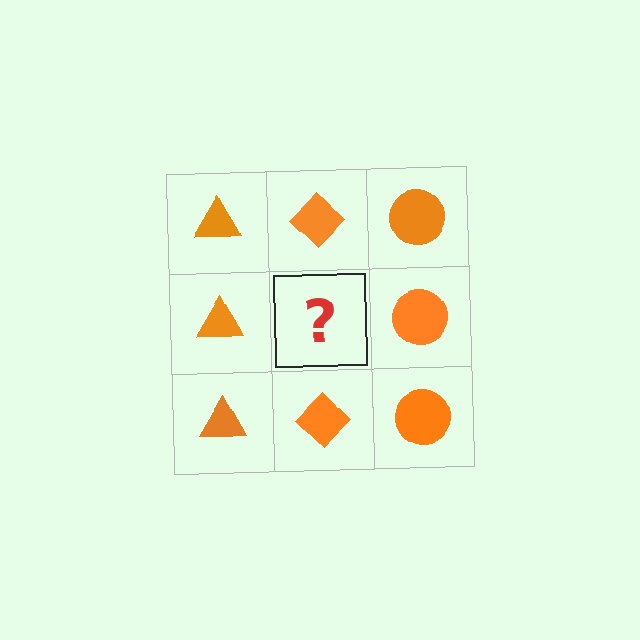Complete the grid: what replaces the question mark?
The question mark should be replaced with an orange diamond.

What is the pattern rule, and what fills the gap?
The rule is that each column has a consistent shape. The gap should be filled with an orange diamond.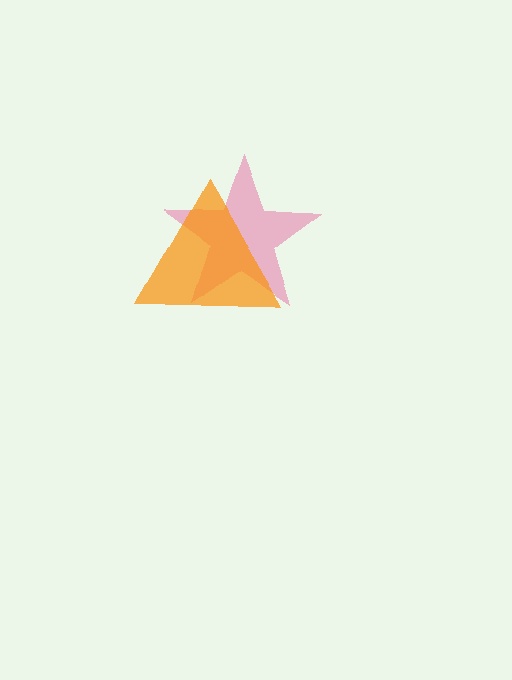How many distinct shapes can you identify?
There are 2 distinct shapes: a pink star, an orange triangle.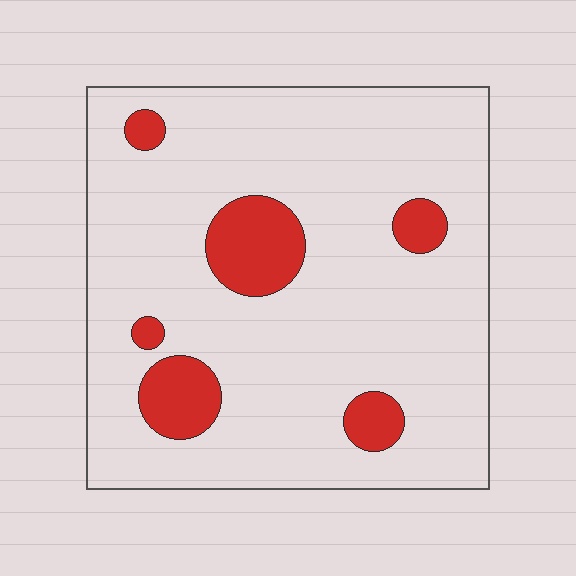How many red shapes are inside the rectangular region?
6.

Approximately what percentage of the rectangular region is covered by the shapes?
Approximately 15%.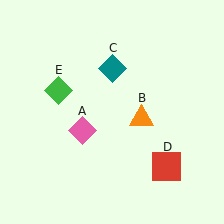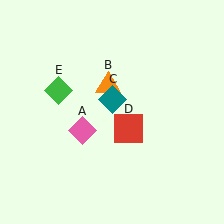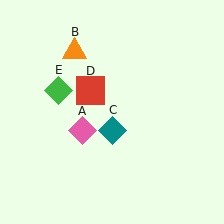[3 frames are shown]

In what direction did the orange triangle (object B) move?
The orange triangle (object B) moved up and to the left.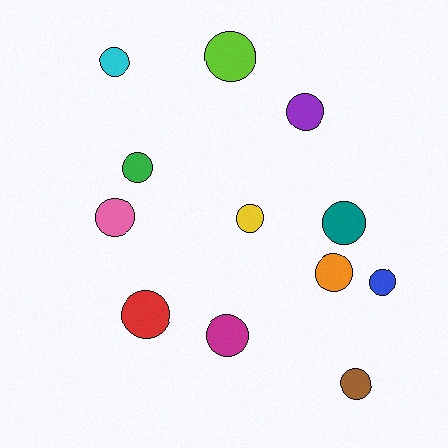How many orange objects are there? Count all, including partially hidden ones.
There is 1 orange object.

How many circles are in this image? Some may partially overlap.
There are 12 circles.